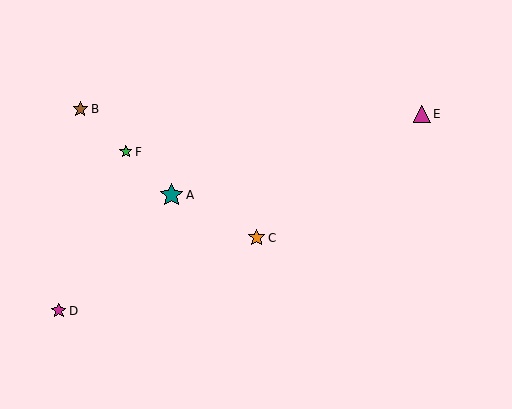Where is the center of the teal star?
The center of the teal star is at (172, 195).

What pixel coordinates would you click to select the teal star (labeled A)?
Click at (172, 195) to select the teal star A.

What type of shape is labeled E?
Shape E is a magenta triangle.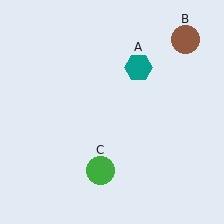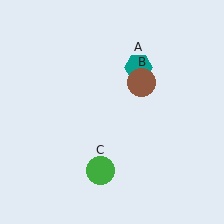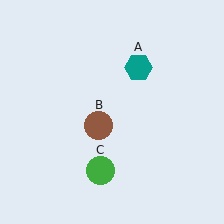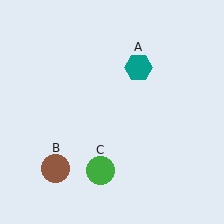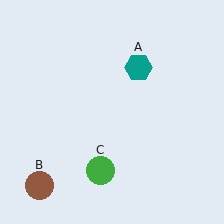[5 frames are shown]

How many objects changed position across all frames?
1 object changed position: brown circle (object B).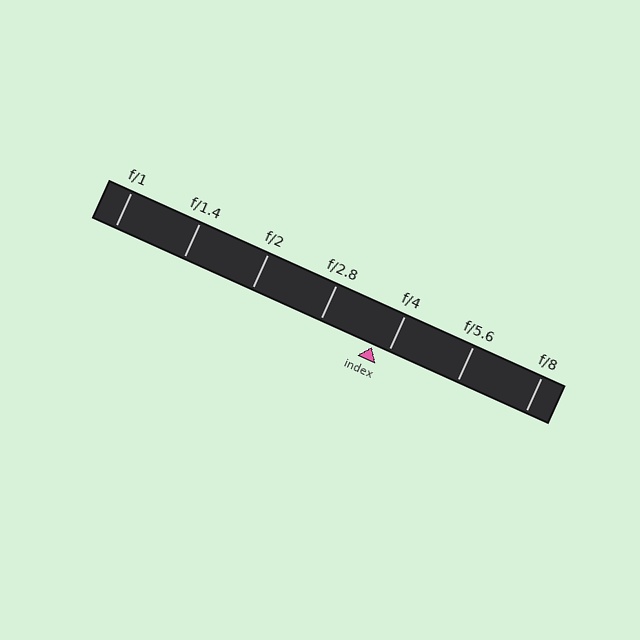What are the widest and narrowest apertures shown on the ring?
The widest aperture shown is f/1 and the narrowest is f/8.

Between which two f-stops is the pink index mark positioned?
The index mark is between f/2.8 and f/4.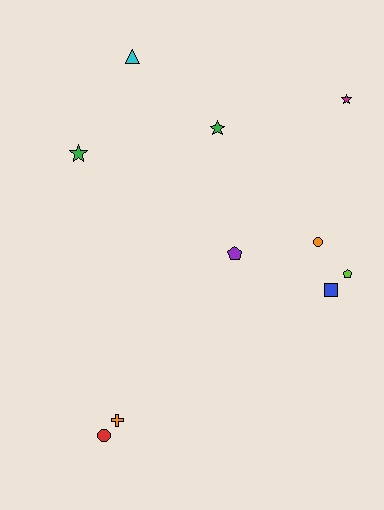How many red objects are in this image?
There is 1 red object.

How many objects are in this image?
There are 10 objects.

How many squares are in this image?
There is 1 square.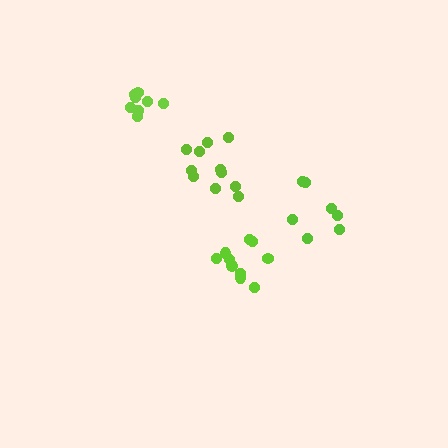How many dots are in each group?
Group 1: 11 dots, Group 2: 10 dots, Group 3: 8 dots, Group 4: 7 dots (36 total).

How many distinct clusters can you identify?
There are 4 distinct clusters.